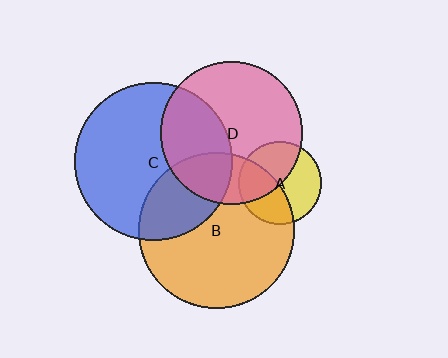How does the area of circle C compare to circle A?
Approximately 3.6 times.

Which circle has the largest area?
Circle C (blue).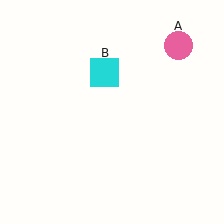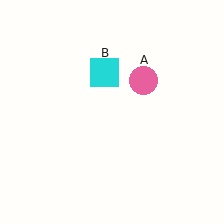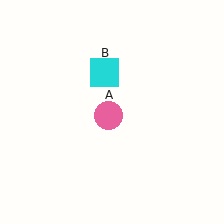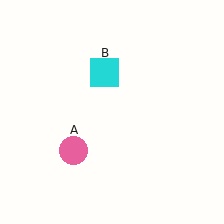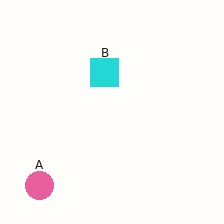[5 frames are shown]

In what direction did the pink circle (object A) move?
The pink circle (object A) moved down and to the left.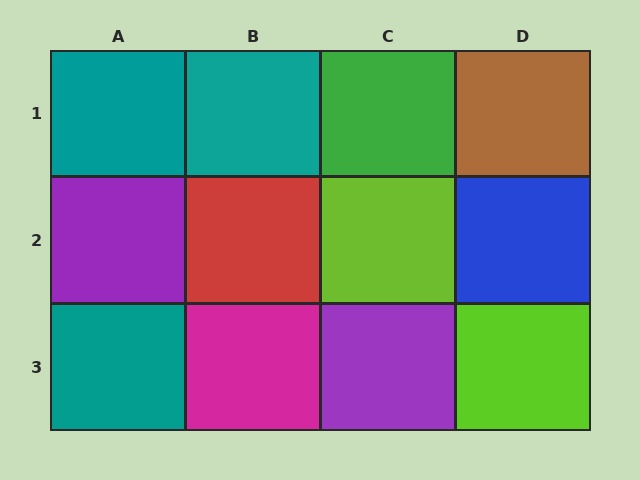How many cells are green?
1 cell is green.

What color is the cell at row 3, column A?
Teal.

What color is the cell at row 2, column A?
Purple.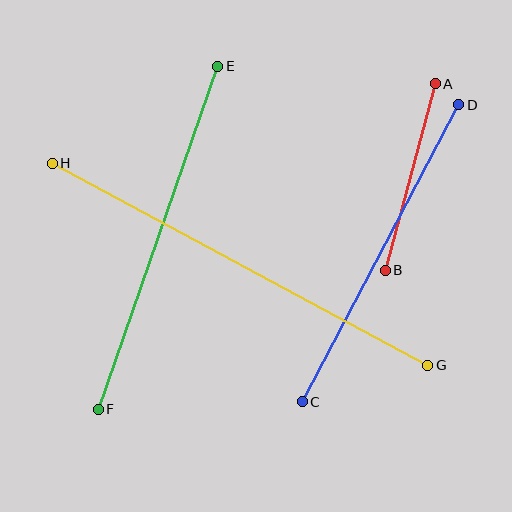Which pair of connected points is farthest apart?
Points G and H are farthest apart.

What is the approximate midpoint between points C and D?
The midpoint is at approximately (381, 253) pixels.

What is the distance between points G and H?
The distance is approximately 427 pixels.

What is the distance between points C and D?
The distance is approximately 335 pixels.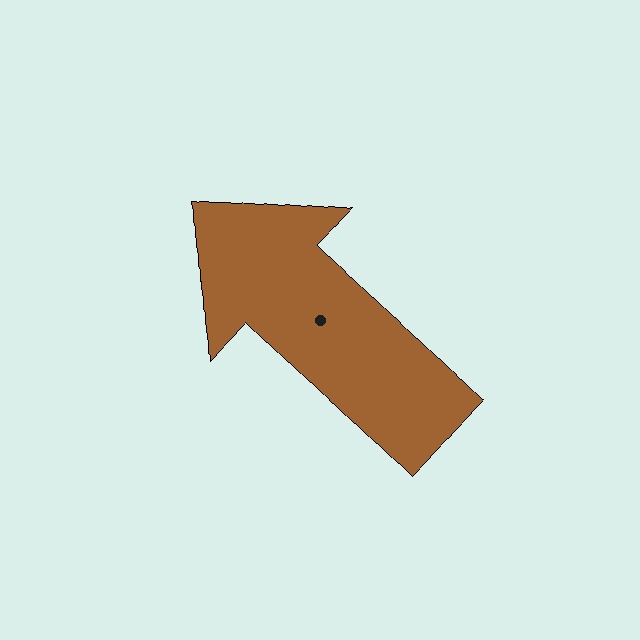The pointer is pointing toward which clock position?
Roughly 11 o'clock.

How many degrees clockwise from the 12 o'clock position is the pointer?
Approximately 315 degrees.